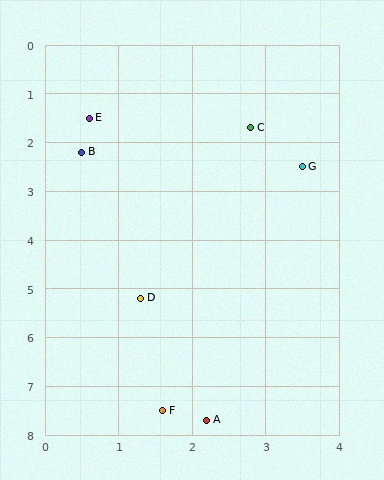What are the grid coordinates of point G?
Point G is at approximately (3.5, 2.5).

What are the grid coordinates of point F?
Point F is at approximately (1.6, 7.5).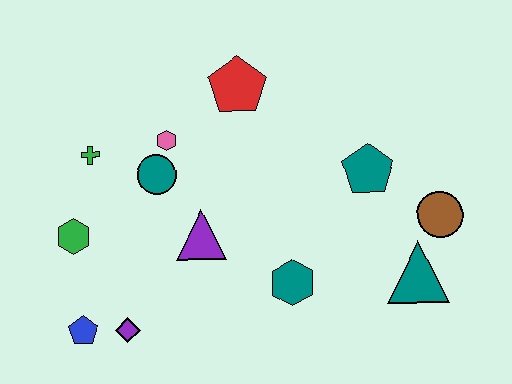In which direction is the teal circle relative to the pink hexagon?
The teal circle is below the pink hexagon.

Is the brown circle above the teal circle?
No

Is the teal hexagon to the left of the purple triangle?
No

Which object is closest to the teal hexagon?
The purple triangle is closest to the teal hexagon.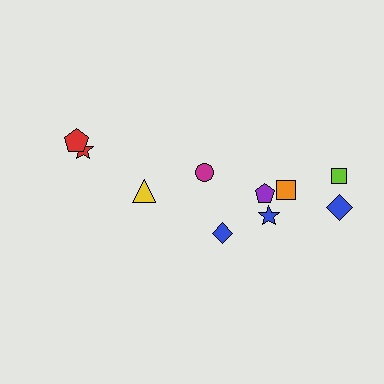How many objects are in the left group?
There are 3 objects.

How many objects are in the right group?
There are 7 objects.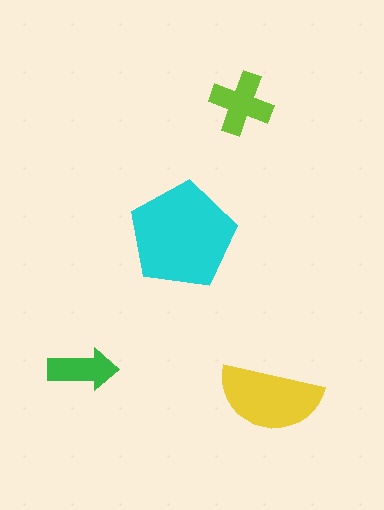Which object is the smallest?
The green arrow.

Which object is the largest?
The cyan pentagon.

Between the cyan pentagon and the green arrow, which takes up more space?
The cyan pentagon.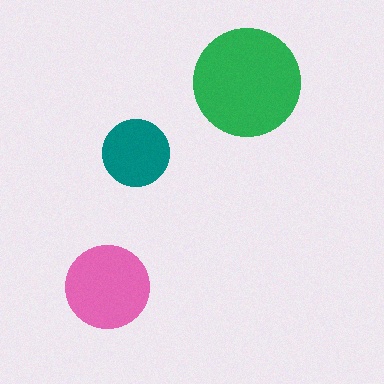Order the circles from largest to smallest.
the green one, the pink one, the teal one.